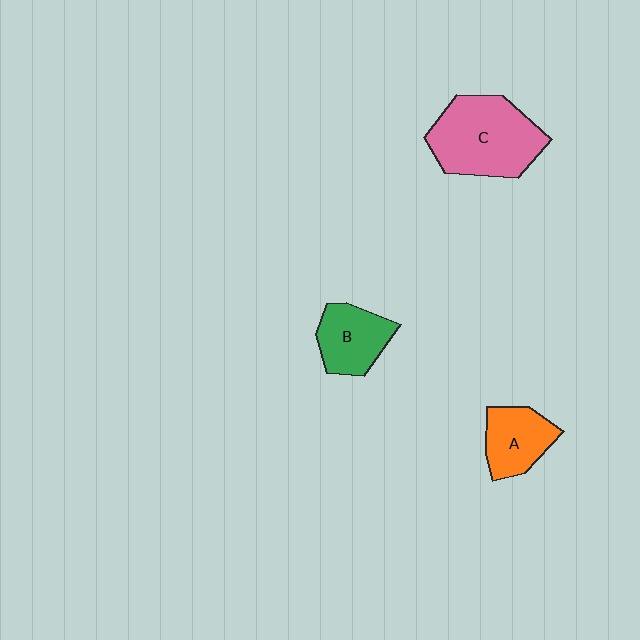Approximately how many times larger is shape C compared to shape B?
Approximately 1.8 times.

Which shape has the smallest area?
Shape A (orange).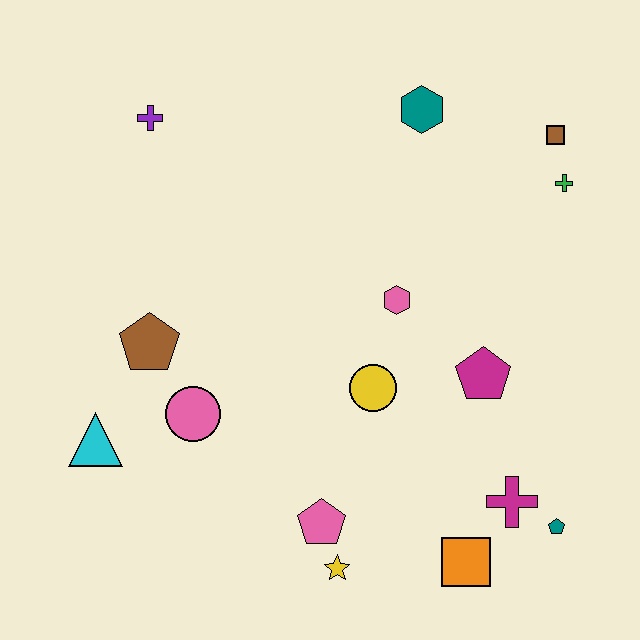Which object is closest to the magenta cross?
The teal pentagon is closest to the magenta cross.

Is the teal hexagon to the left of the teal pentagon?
Yes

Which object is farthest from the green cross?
The cyan triangle is farthest from the green cross.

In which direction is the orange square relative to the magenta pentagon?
The orange square is below the magenta pentagon.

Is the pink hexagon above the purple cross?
No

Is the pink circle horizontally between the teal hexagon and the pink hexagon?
No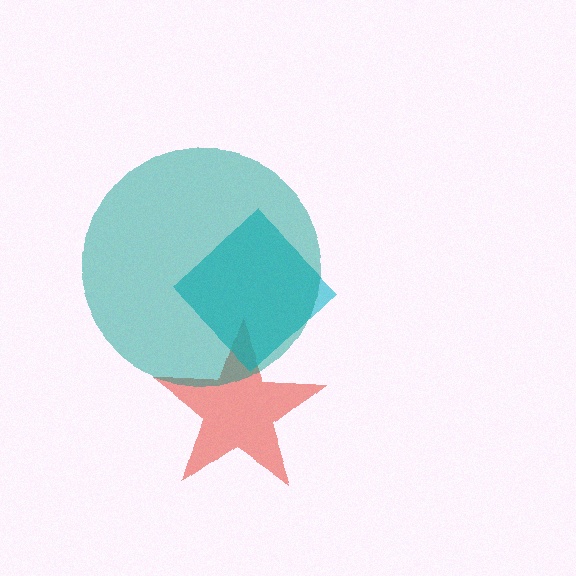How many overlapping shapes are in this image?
There are 3 overlapping shapes in the image.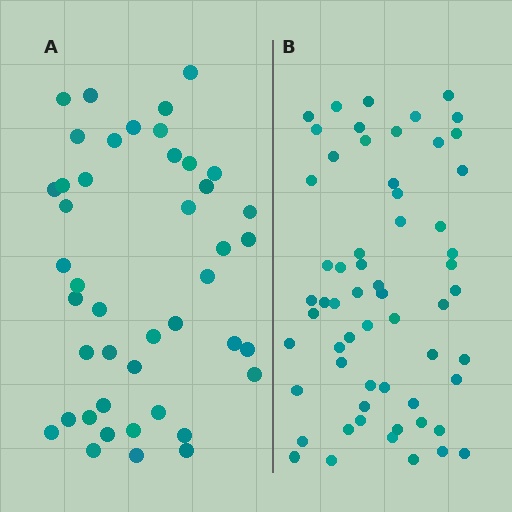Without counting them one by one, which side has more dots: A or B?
Region B (the right region) has more dots.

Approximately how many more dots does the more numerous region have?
Region B has approximately 15 more dots than region A.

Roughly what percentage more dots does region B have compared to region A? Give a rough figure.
About 35% more.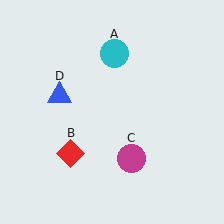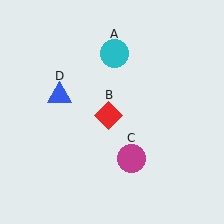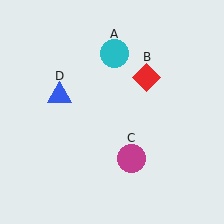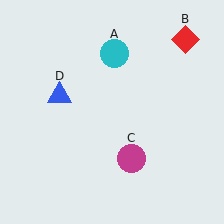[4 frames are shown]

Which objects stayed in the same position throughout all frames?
Cyan circle (object A) and magenta circle (object C) and blue triangle (object D) remained stationary.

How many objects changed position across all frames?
1 object changed position: red diamond (object B).